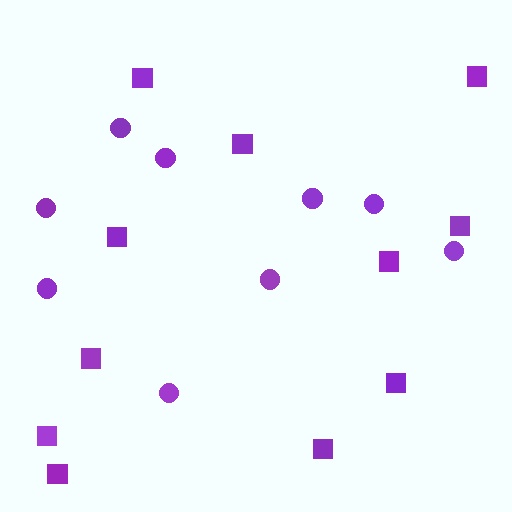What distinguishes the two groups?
There are 2 groups: one group of squares (11) and one group of circles (9).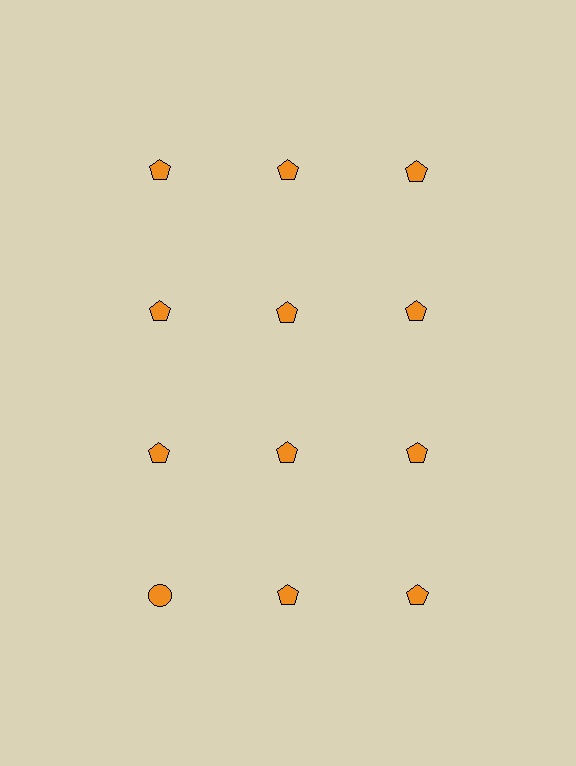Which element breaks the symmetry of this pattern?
The orange circle in the fourth row, leftmost column breaks the symmetry. All other shapes are orange pentagons.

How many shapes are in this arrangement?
There are 12 shapes arranged in a grid pattern.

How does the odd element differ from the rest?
It has a different shape: circle instead of pentagon.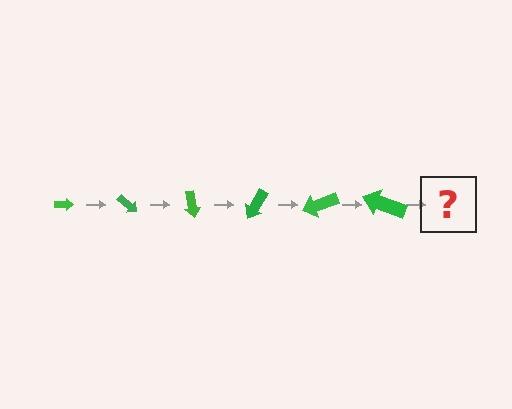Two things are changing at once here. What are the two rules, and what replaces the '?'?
The two rules are that the arrow grows larger each step and it rotates 40 degrees each step. The '?' should be an arrow, larger than the previous one and rotated 240 degrees from the start.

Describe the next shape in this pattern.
It should be an arrow, larger than the previous one and rotated 240 degrees from the start.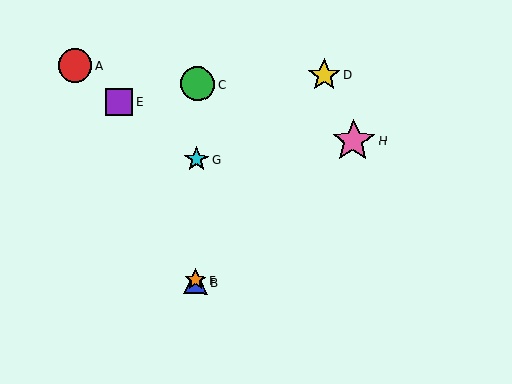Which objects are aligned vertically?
Objects B, C, F, G are aligned vertically.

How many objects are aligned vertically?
4 objects (B, C, F, G) are aligned vertically.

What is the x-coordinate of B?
Object B is at x≈196.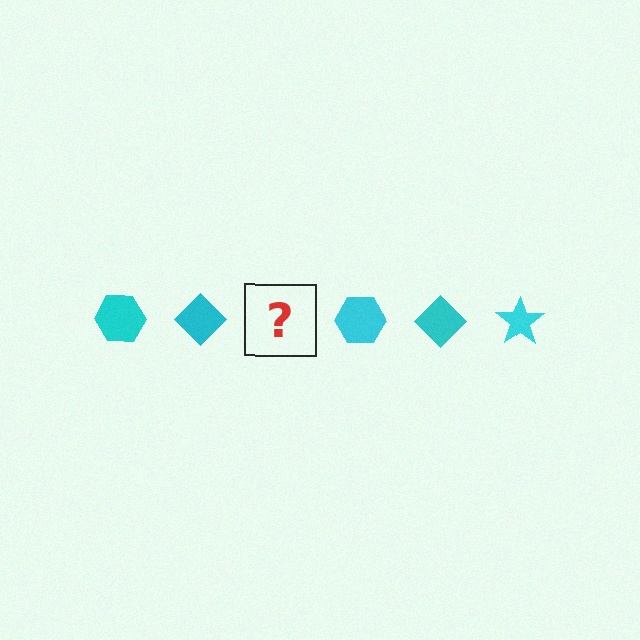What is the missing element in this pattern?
The missing element is a cyan star.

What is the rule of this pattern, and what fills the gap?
The rule is that the pattern cycles through hexagon, diamond, star shapes in cyan. The gap should be filled with a cyan star.